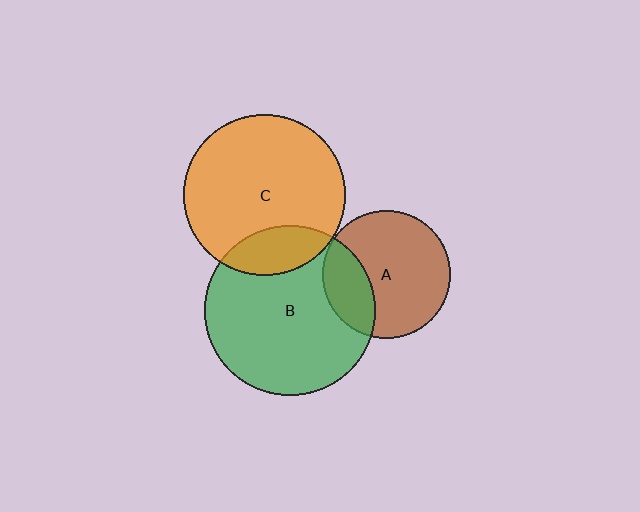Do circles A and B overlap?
Yes.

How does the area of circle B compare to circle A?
Approximately 1.8 times.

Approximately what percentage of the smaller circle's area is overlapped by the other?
Approximately 25%.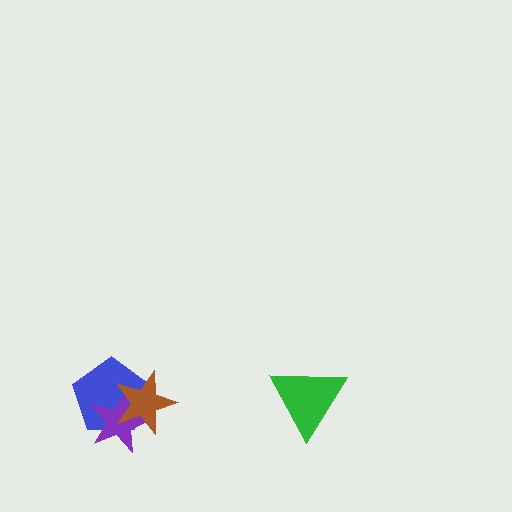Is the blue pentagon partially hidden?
Yes, it is partially covered by another shape.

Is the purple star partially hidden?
Yes, it is partially covered by another shape.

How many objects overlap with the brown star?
2 objects overlap with the brown star.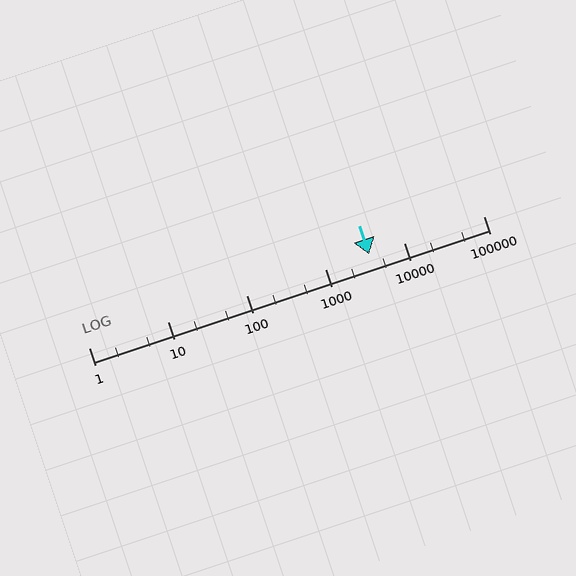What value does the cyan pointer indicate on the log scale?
The pointer indicates approximately 3600.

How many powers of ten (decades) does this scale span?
The scale spans 5 decades, from 1 to 100000.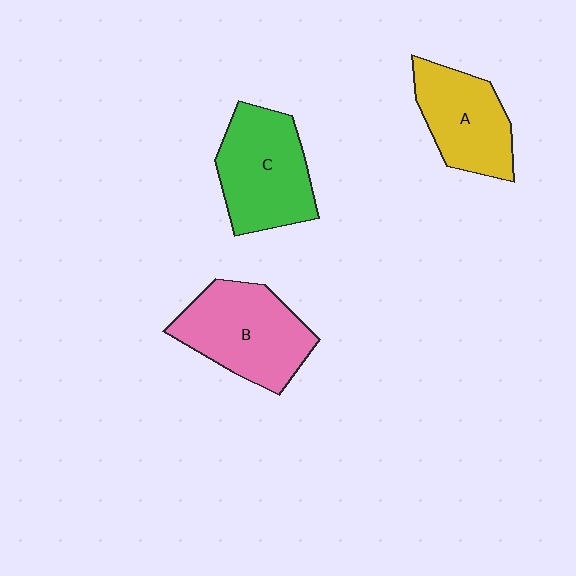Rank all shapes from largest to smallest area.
From largest to smallest: B (pink), C (green), A (yellow).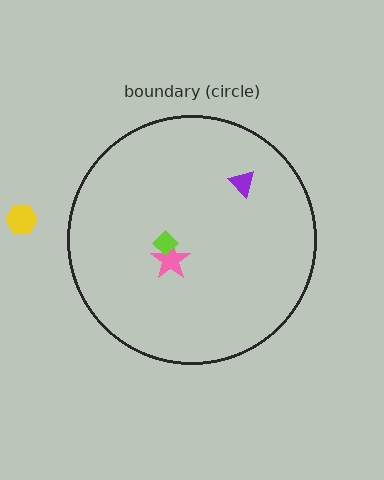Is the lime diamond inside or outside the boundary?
Inside.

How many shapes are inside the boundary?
3 inside, 1 outside.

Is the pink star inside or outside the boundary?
Inside.